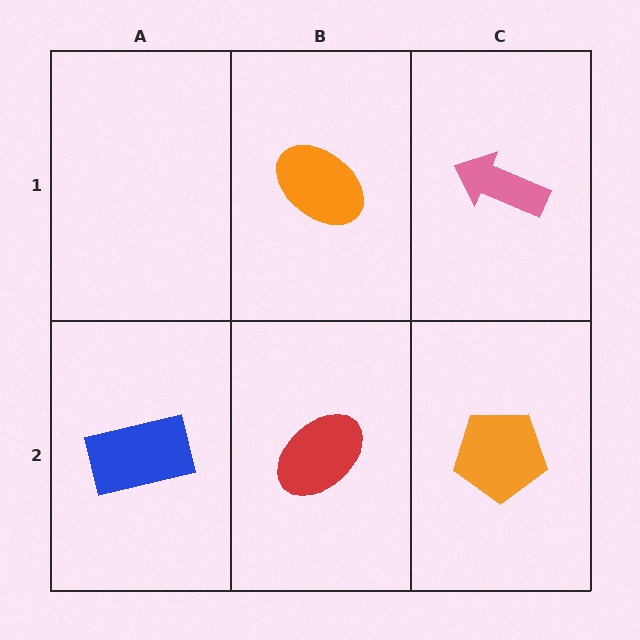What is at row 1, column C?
A pink arrow.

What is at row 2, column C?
An orange pentagon.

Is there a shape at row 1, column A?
No, that cell is empty.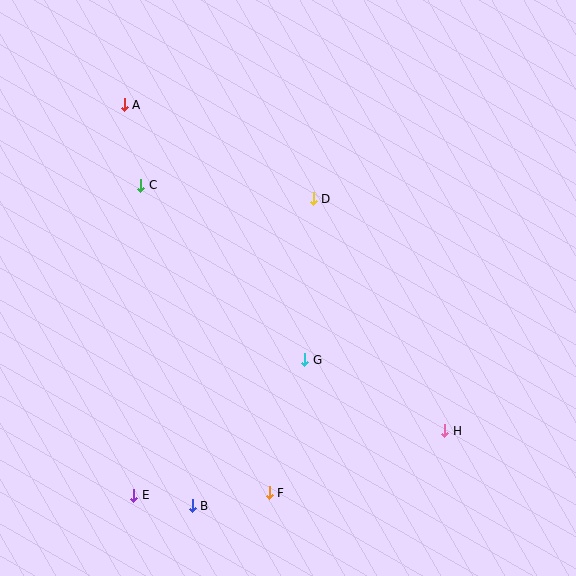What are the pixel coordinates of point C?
Point C is at (141, 185).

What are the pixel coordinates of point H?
Point H is at (445, 431).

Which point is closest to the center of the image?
Point G at (305, 360) is closest to the center.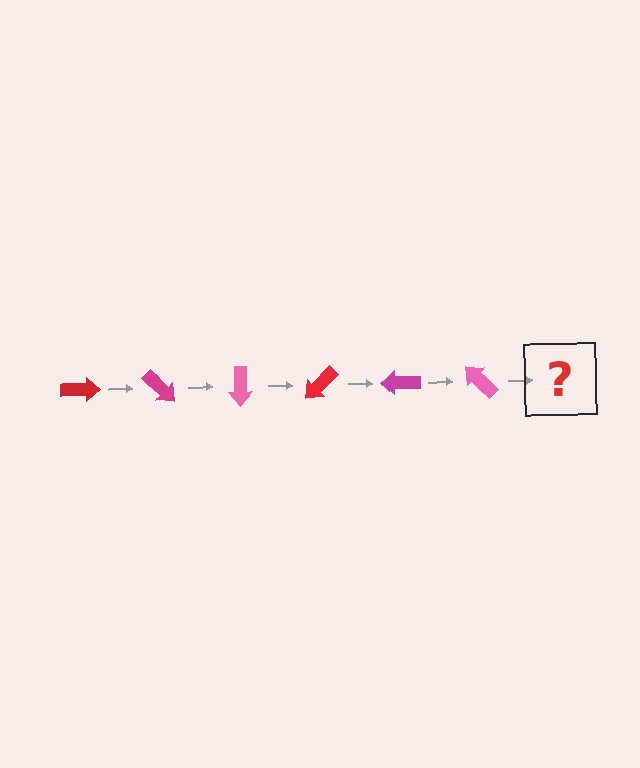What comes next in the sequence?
The next element should be a red arrow, rotated 270 degrees from the start.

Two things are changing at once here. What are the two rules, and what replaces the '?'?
The two rules are that it rotates 45 degrees each step and the color cycles through red, magenta, and pink. The '?' should be a red arrow, rotated 270 degrees from the start.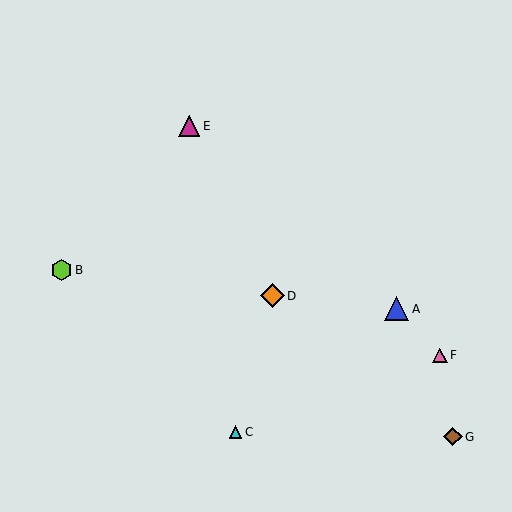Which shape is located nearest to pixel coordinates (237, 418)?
The cyan triangle (labeled C) at (236, 432) is nearest to that location.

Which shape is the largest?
The blue triangle (labeled A) is the largest.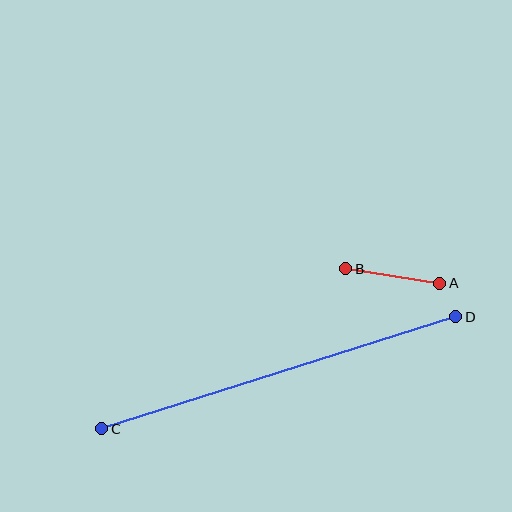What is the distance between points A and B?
The distance is approximately 95 pixels.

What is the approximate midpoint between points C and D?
The midpoint is at approximately (279, 373) pixels.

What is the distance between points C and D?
The distance is approximately 371 pixels.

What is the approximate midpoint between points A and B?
The midpoint is at approximately (393, 276) pixels.